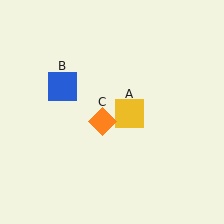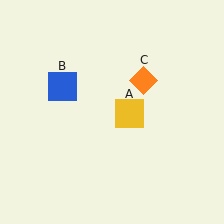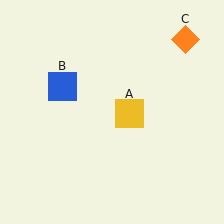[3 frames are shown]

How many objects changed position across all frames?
1 object changed position: orange diamond (object C).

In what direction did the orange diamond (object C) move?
The orange diamond (object C) moved up and to the right.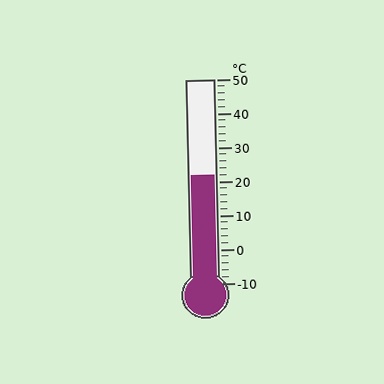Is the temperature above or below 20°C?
The temperature is above 20°C.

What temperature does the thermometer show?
The thermometer shows approximately 22°C.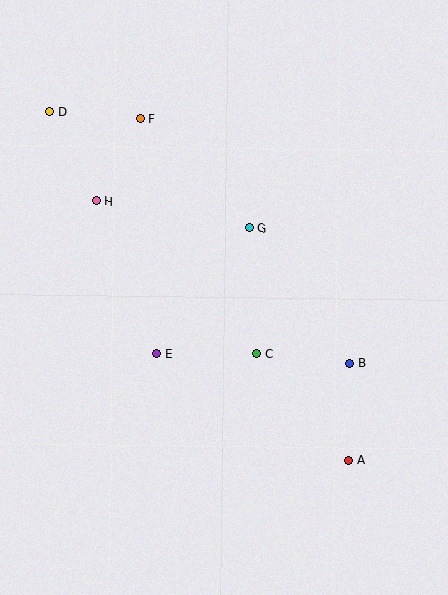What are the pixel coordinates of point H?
Point H is at (97, 201).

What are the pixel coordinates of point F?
Point F is at (140, 119).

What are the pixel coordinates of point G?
Point G is at (249, 228).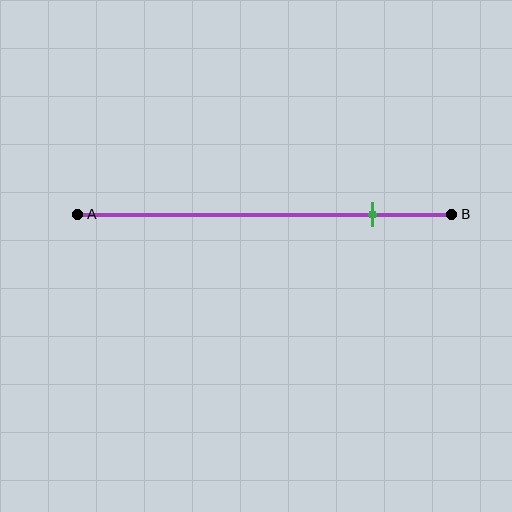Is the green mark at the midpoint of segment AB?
No, the mark is at about 80% from A, not at the 50% midpoint.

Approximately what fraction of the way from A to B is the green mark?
The green mark is approximately 80% of the way from A to B.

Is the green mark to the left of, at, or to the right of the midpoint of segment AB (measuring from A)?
The green mark is to the right of the midpoint of segment AB.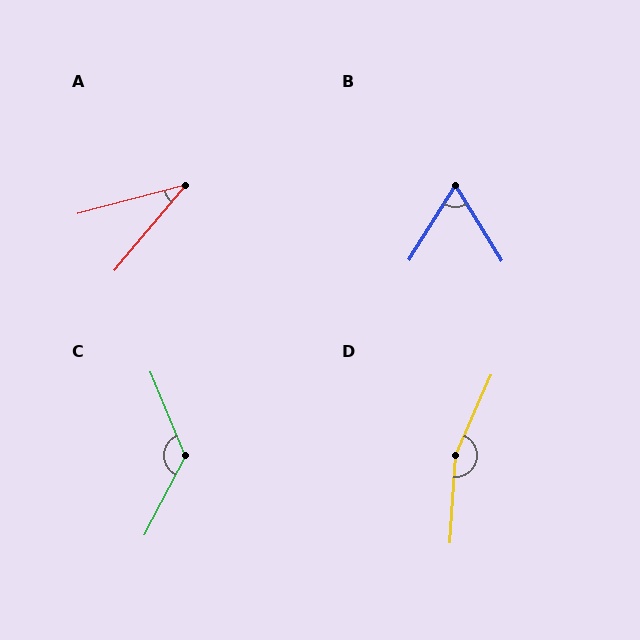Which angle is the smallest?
A, at approximately 35 degrees.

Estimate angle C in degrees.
Approximately 130 degrees.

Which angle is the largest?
D, at approximately 160 degrees.